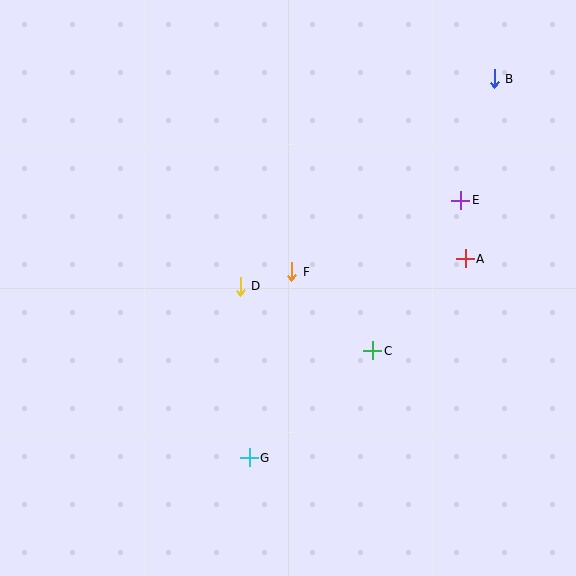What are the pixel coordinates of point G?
Point G is at (249, 458).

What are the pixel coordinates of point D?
Point D is at (240, 286).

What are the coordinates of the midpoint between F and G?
The midpoint between F and G is at (270, 365).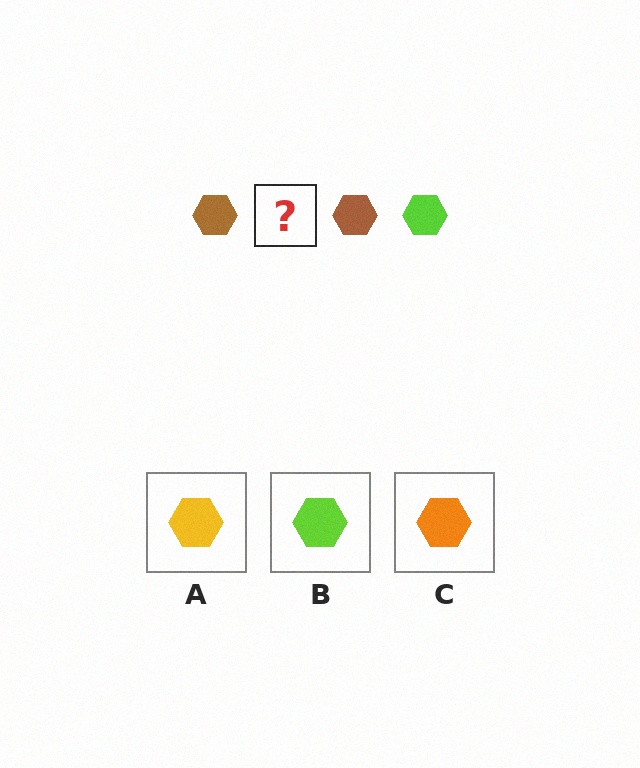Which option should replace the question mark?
Option B.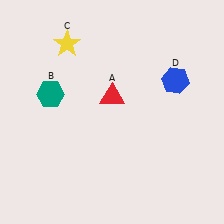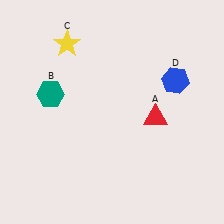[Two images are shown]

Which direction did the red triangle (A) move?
The red triangle (A) moved right.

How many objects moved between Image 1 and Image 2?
1 object moved between the two images.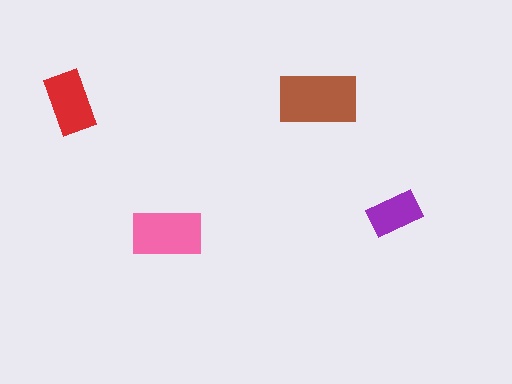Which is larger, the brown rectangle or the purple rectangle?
The brown one.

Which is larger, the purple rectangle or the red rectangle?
The red one.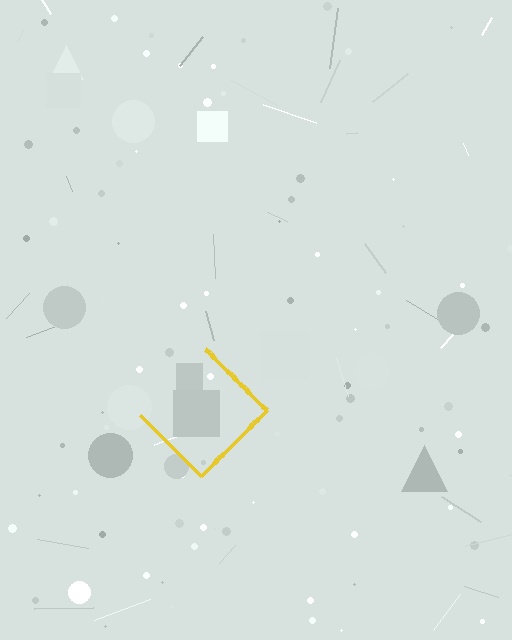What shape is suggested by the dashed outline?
The dashed outline suggests a diamond.